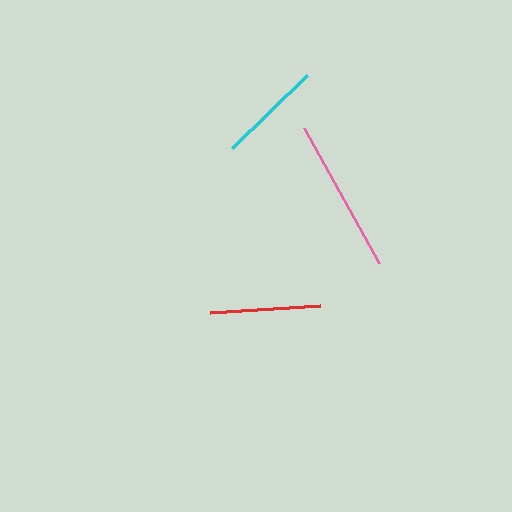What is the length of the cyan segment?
The cyan segment is approximately 104 pixels long.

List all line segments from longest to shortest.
From longest to shortest: pink, red, cyan.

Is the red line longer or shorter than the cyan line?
The red line is longer than the cyan line.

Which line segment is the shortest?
The cyan line is the shortest at approximately 104 pixels.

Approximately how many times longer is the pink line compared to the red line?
The pink line is approximately 1.4 times the length of the red line.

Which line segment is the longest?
The pink line is the longest at approximately 155 pixels.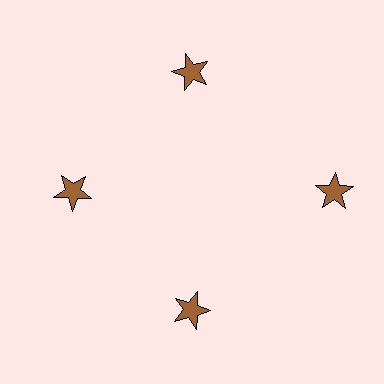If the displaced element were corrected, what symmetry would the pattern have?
It would have 4-fold rotational symmetry — the pattern would map onto itself every 90 degrees.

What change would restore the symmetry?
The symmetry would be restored by moving it inward, back onto the ring so that all 4 stars sit at equal angles and equal distance from the center.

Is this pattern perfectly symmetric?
No. The 4 brown stars are arranged in a ring, but one element near the 3 o'clock position is pushed outward from the center, breaking the 4-fold rotational symmetry.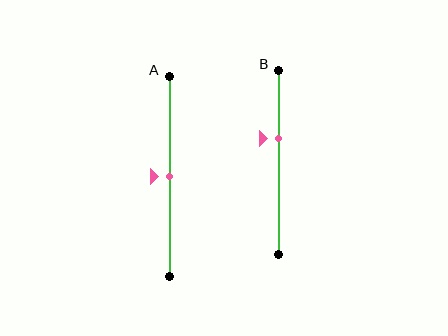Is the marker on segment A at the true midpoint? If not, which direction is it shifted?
Yes, the marker on segment A is at the true midpoint.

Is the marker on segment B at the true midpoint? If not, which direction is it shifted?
No, the marker on segment B is shifted upward by about 13% of the segment length.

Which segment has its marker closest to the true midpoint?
Segment A has its marker closest to the true midpoint.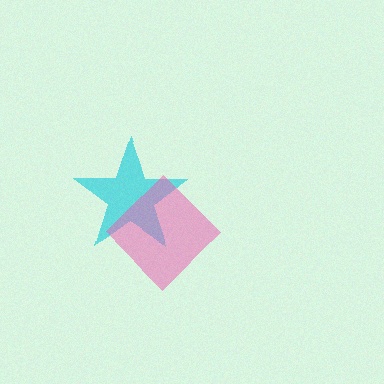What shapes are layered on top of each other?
The layered shapes are: a cyan star, a pink diamond.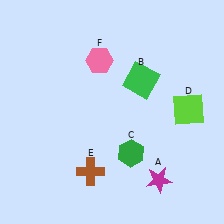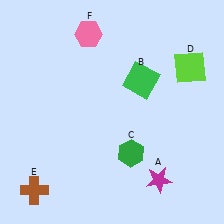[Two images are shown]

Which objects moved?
The objects that moved are: the lime square (D), the brown cross (E), the pink hexagon (F).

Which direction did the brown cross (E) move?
The brown cross (E) moved left.